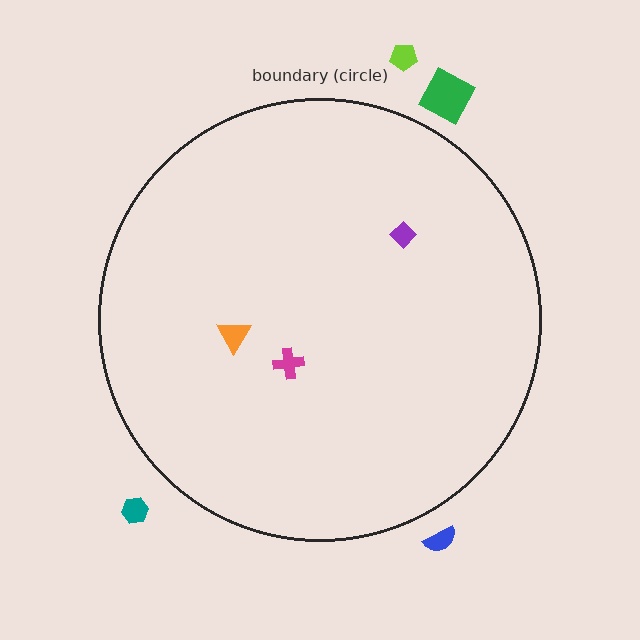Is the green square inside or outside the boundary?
Outside.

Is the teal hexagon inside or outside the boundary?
Outside.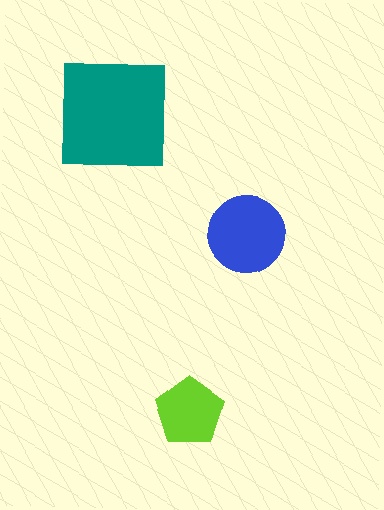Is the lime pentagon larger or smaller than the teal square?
Smaller.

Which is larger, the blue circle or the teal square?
The teal square.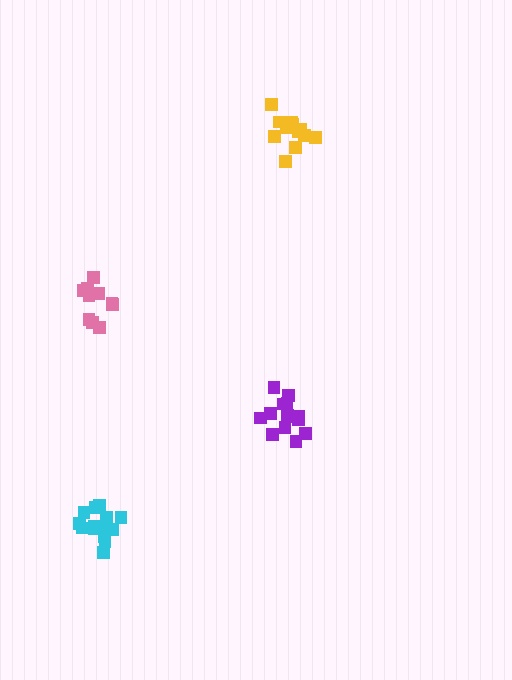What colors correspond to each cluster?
The clusters are colored: pink, yellow, cyan, purple.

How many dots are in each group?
Group 1: 11 dots, Group 2: 14 dots, Group 3: 14 dots, Group 4: 14 dots (53 total).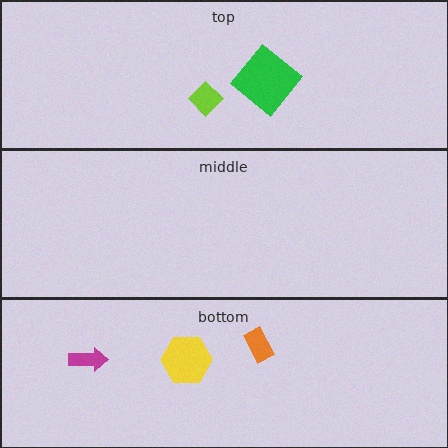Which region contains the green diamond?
The top region.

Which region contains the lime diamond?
The top region.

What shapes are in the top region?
The lime diamond, the green diamond.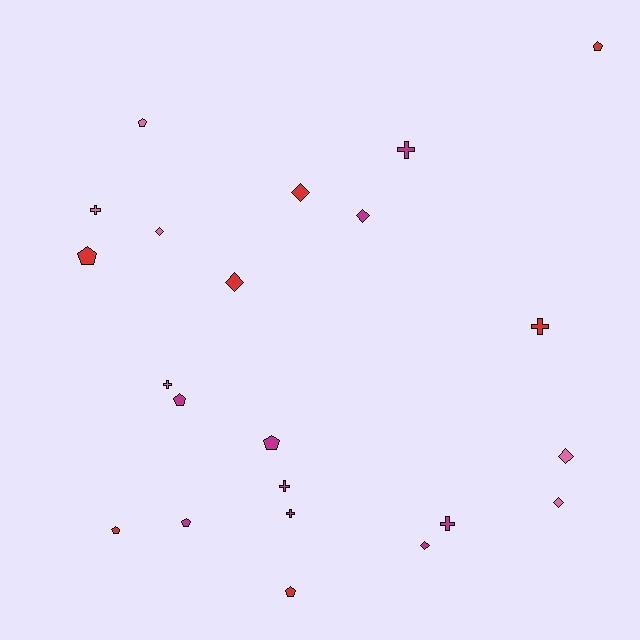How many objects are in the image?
There are 22 objects.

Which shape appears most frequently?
Pentagon, with 8 objects.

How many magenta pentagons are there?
There are 3 magenta pentagons.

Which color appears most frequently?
Magenta, with 9 objects.